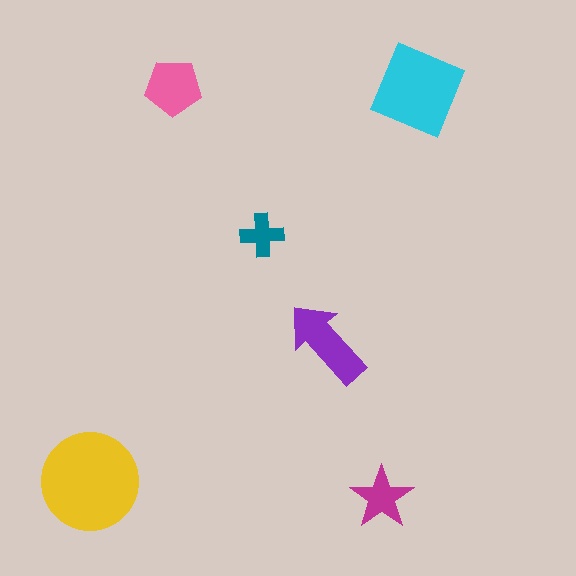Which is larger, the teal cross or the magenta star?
The magenta star.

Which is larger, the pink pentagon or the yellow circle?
The yellow circle.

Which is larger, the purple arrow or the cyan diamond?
The cyan diamond.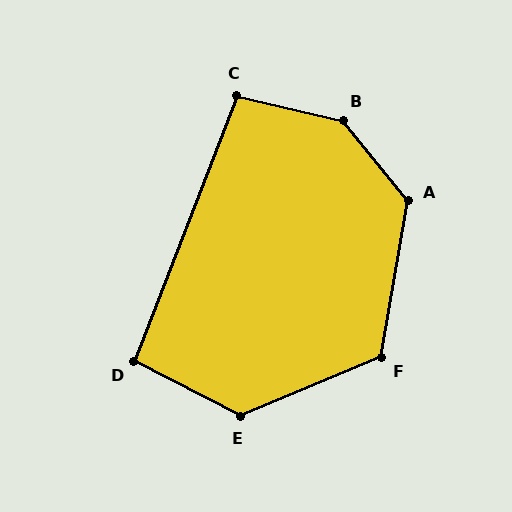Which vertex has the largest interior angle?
B, at approximately 141 degrees.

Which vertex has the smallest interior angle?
D, at approximately 96 degrees.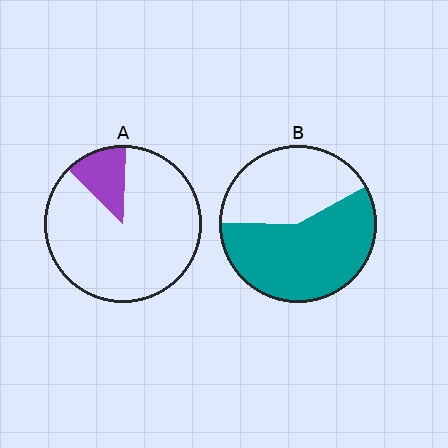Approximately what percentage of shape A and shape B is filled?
A is approximately 15% and B is approximately 60%.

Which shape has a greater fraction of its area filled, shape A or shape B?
Shape B.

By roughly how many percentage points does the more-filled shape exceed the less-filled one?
By roughly 45 percentage points (B over A).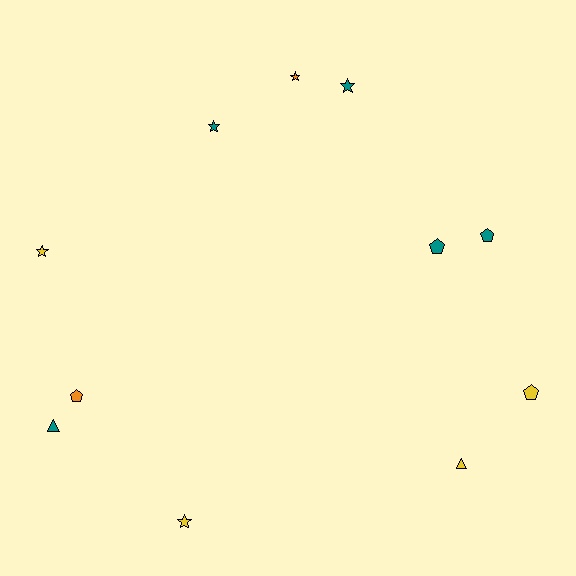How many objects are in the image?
There are 11 objects.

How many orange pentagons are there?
There is 1 orange pentagon.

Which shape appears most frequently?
Star, with 5 objects.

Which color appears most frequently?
Teal, with 5 objects.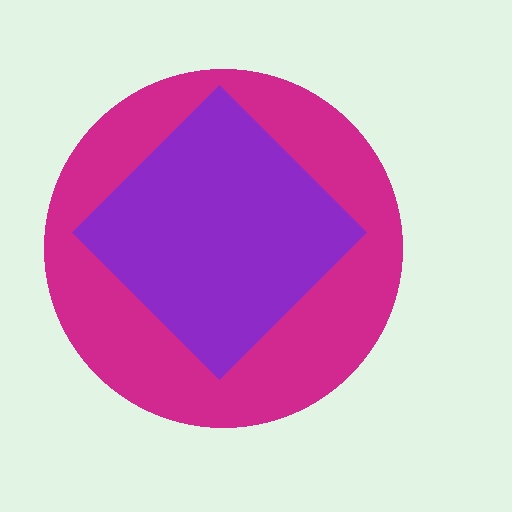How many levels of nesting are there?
2.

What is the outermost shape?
The magenta circle.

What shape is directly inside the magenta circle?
The purple diamond.